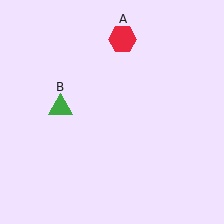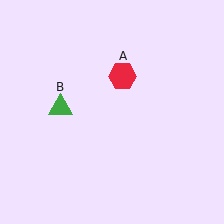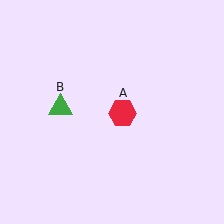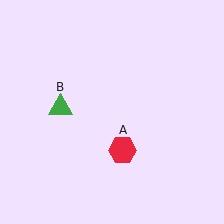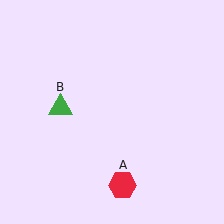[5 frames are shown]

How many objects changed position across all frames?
1 object changed position: red hexagon (object A).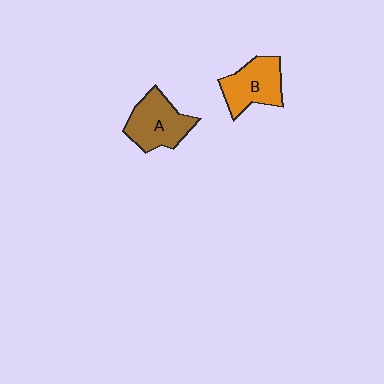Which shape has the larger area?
Shape A (brown).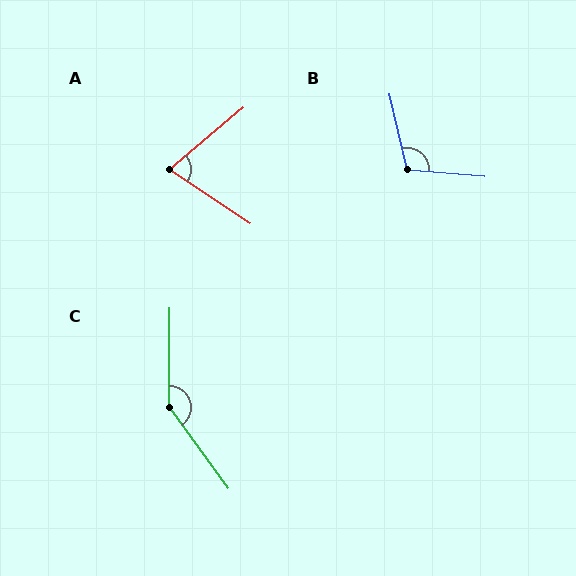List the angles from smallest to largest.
A (74°), B (108°), C (144°).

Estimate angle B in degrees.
Approximately 108 degrees.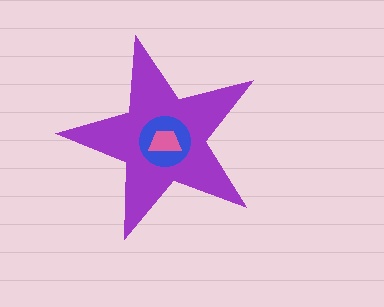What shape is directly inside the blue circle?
The pink trapezoid.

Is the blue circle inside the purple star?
Yes.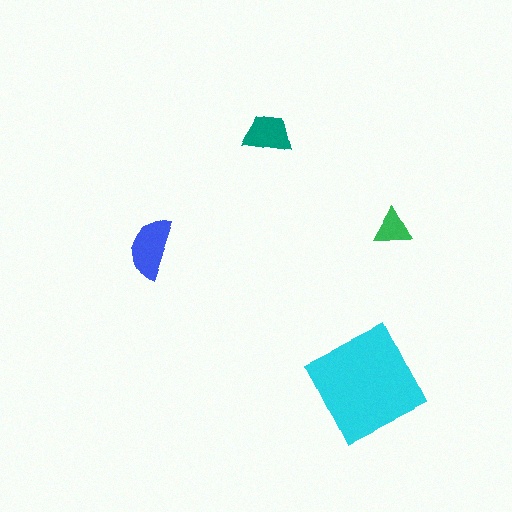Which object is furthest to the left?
The blue semicircle is leftmost.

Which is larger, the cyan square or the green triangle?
The cyan square.